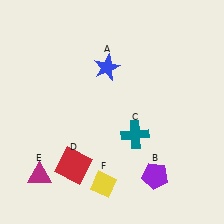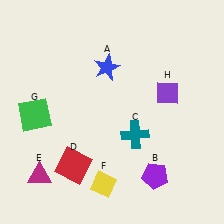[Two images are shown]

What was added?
A green square (G), a purple diamond (H) were added in Image 2.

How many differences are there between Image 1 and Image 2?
There are 2 differences between the two images.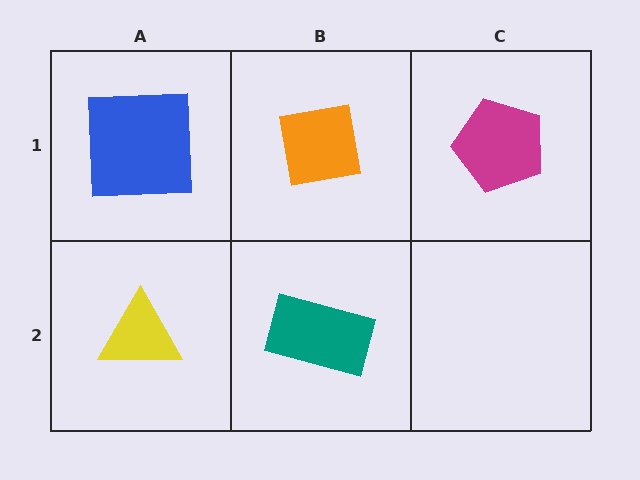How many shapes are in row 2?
2 shapes.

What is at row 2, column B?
A teal rectangle.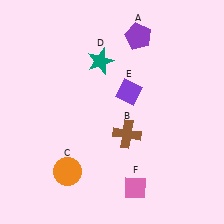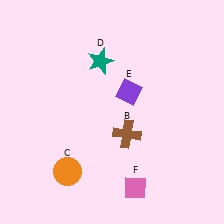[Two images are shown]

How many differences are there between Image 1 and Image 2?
There is 1 difference between the two images.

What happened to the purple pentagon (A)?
The purple pentagon (A) was removed in Image 2. It was in the top-right area of Image 1.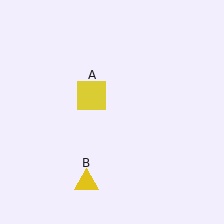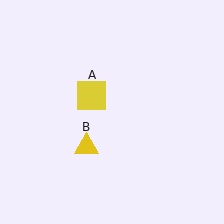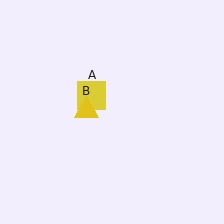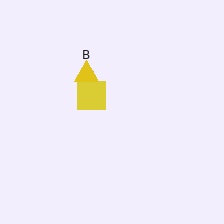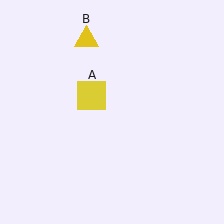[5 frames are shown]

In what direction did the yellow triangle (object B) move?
The yellow triangle (object B) moved up.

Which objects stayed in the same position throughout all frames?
Yellow square (object A) remained stationary.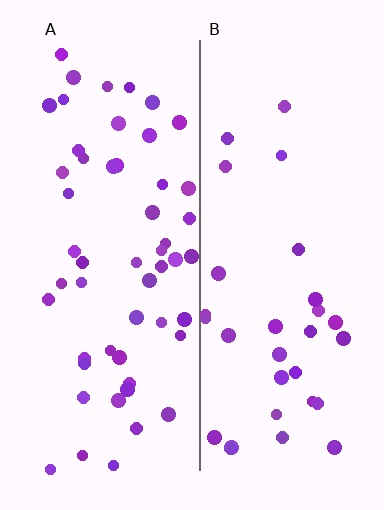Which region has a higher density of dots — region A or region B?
A (the left).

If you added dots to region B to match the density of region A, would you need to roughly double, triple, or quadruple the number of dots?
Approximately double.